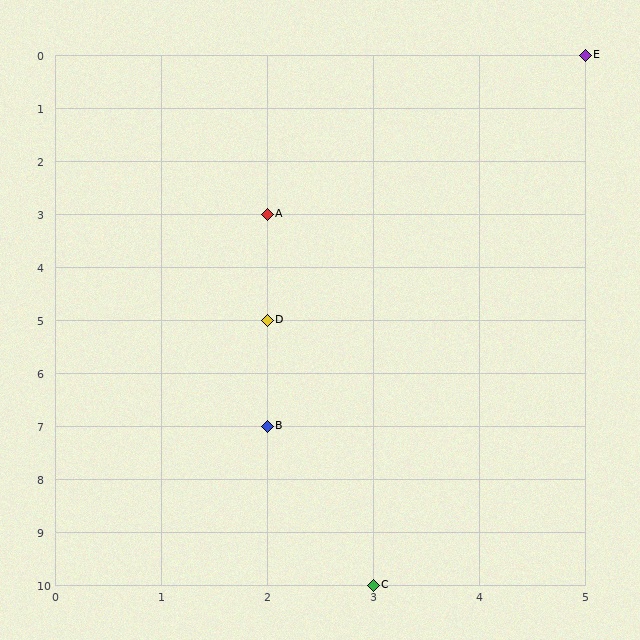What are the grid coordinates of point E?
Point E is at grid coordinates (5, 0).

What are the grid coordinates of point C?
Point C is at grid coordinates (3, 10).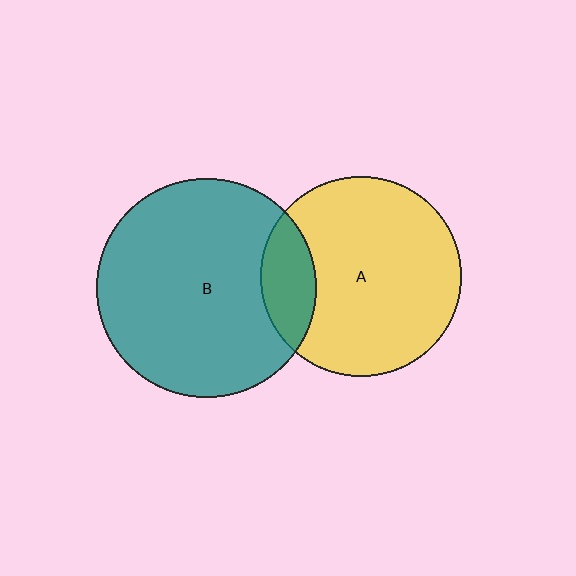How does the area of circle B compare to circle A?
Approximately 1.2 times.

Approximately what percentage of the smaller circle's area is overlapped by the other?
Approximately 15%.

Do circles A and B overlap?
Yes.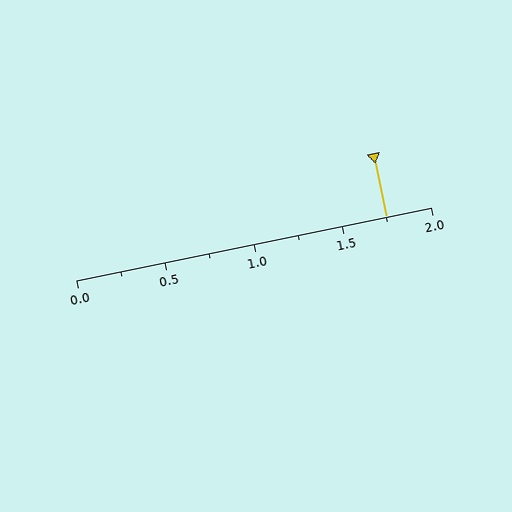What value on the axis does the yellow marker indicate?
The marker indicates approximately 1.75.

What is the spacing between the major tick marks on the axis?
The major ticks are spaced 0.5 apart.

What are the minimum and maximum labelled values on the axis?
The axis runs from 0.0 to 2.0.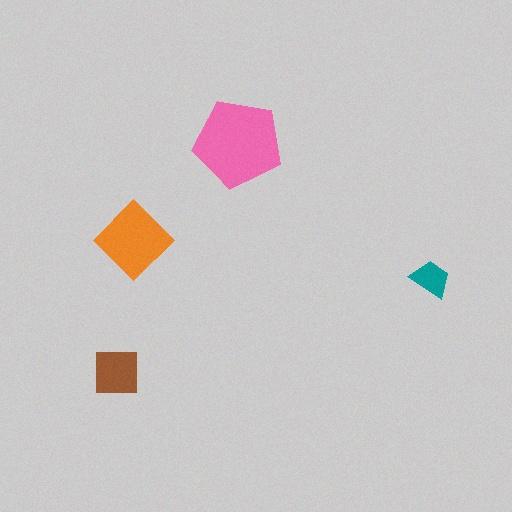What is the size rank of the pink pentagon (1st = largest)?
1st.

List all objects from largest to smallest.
The pink pentagon, the orange diamond, the brown square, the teal trapezoid.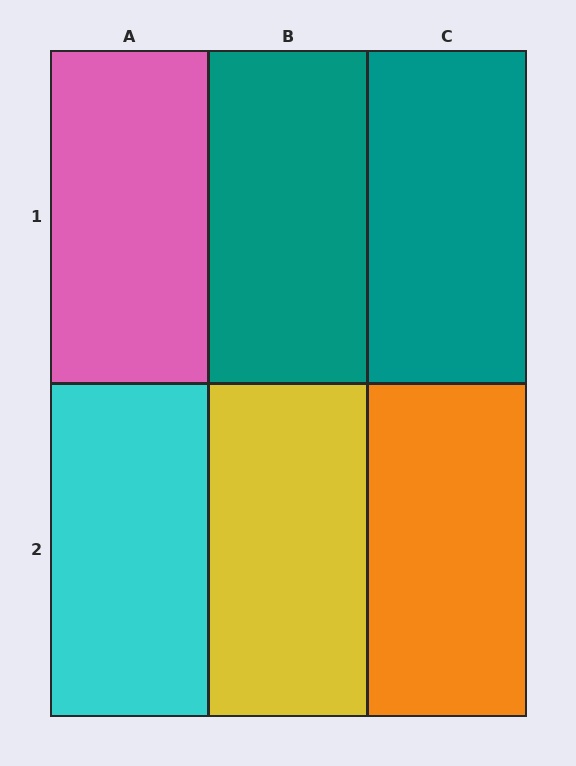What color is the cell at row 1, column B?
Teal.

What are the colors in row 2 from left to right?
Cyan, yellow, orange.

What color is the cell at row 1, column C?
Teal.